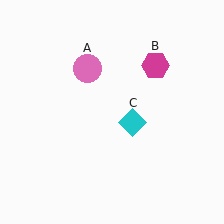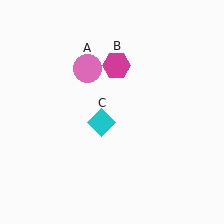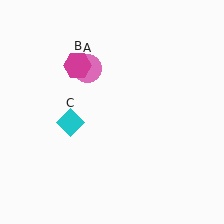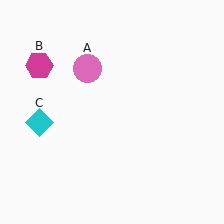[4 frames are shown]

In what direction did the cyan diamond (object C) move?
The cyan diamond (object C) moved left.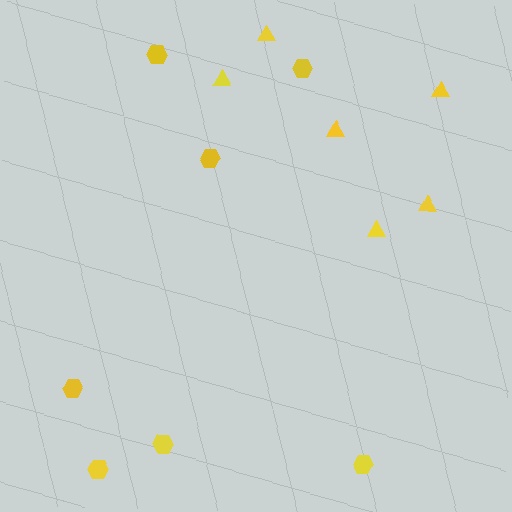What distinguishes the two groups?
There are 2 groups: one group of hexagons (7) and one group of triangles (6).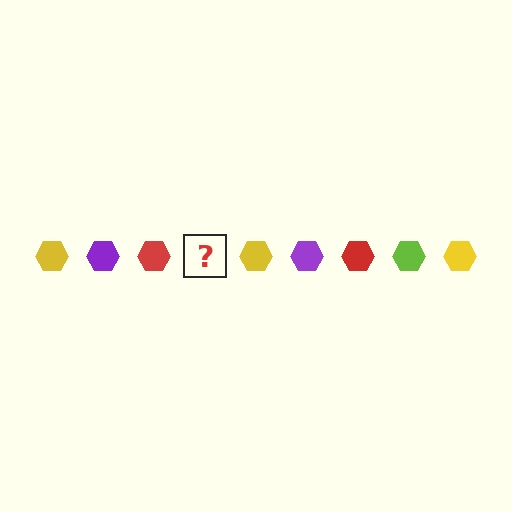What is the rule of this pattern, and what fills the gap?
The rule is that the pattern cycles through yellow, purple, red, lime hexagons. The gap should be filled with a lime hexagon.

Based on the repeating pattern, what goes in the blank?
The blank should be a lime hexagon.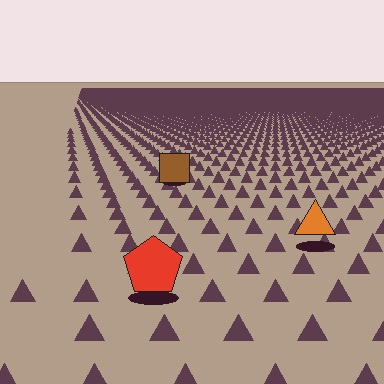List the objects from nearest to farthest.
From nearest to farthest: the red pentagon, the orange triangle, the brown square.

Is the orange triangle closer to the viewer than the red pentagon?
No. The red pentagon is closer — you can tell from the texture gradient: the ground texture is coarser near it.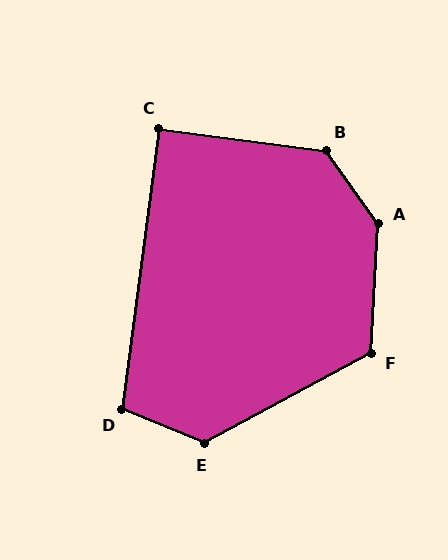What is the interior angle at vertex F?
Approximately 122 degrees (obtuse).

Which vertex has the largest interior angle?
A, at approximately 141 degrees.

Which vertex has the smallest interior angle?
C, at approximately 90 degrees.